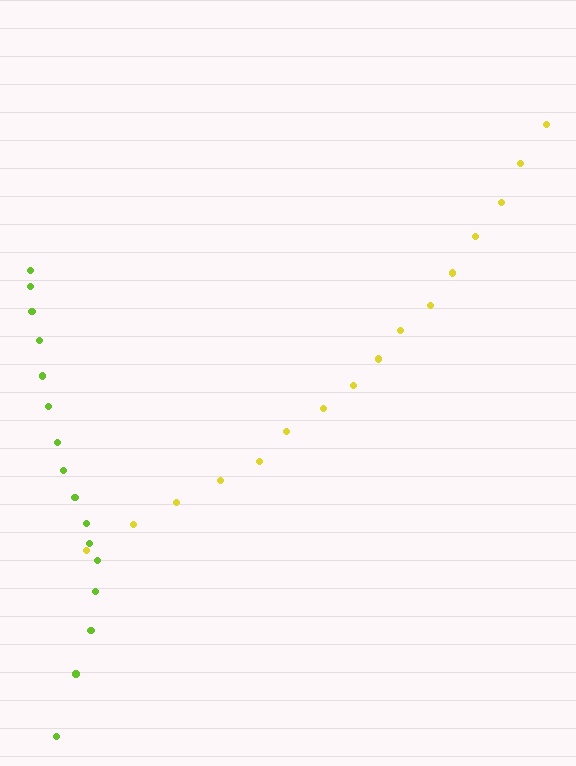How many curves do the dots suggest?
There are 2 distinct paths.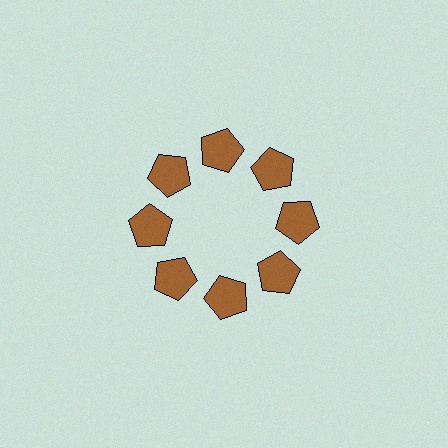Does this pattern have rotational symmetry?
Yes, this pattern has 8-fold rotational symmetry. It looks the same after rotating 45 degrees around the center.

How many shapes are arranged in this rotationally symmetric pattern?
There are 8 shapes, arranged in 8 groups of 1.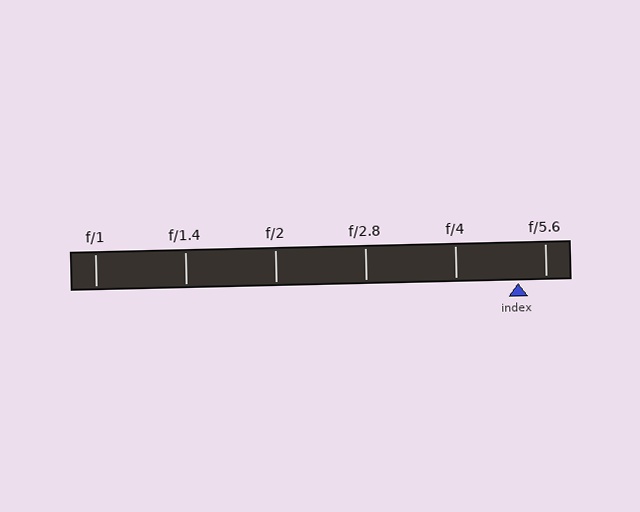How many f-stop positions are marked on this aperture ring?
There are 6 f-stop positions marked.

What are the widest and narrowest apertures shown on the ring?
The widest aperture shown is f/1 and the narrowest is f/5.6.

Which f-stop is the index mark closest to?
The index mark is closest to f/5.6.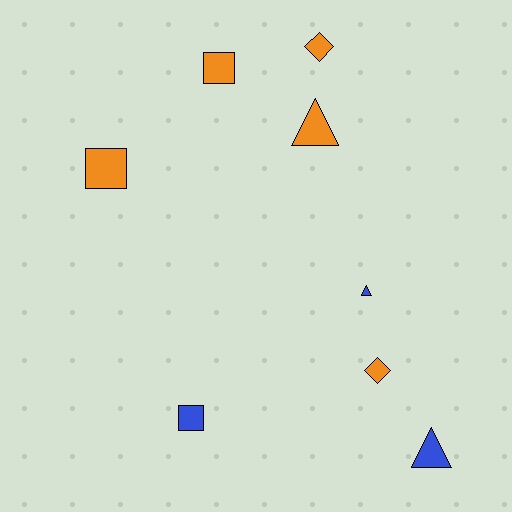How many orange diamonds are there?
There are 2 orange diamonds.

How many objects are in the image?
There are 8 objects.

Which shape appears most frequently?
Triangle, with 3 objects.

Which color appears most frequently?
Orange, with 5 objects.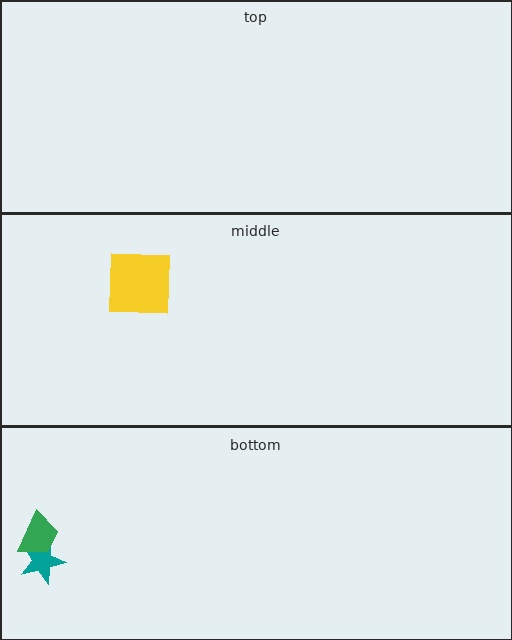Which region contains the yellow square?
The middle region.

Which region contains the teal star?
The bottom region.